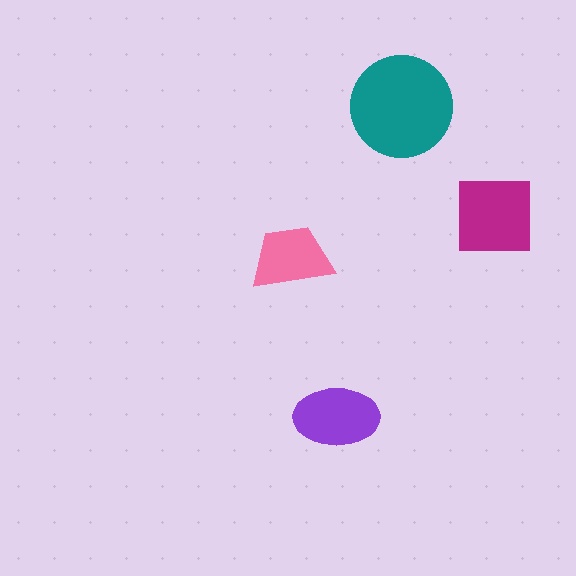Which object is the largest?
The teal circle.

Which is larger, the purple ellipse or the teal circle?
The teal circle.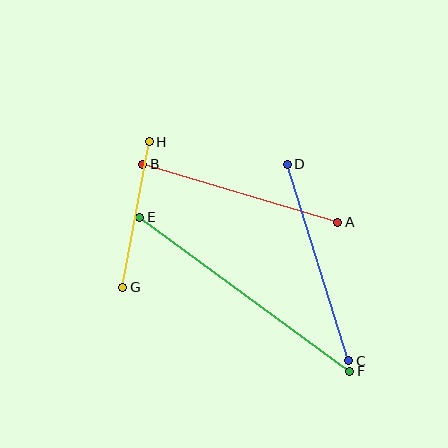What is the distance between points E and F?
The distance is approximately 261 pixels.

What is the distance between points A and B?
The distance is approximately 203 pixels.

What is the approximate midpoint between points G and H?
The midpoint is at approximately (136, 214) pixels.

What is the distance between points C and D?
The distance is approximately 206 pixels.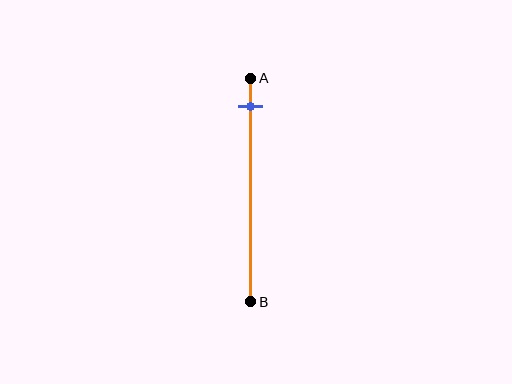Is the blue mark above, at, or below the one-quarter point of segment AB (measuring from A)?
The blue mark is above the one-quarter point of segment AB.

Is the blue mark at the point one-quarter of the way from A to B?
No, the mark is at about 10% from A, not at the 25% one-quarter point.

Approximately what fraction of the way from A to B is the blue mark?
The blue mark is approximately 10% of the way from A to B.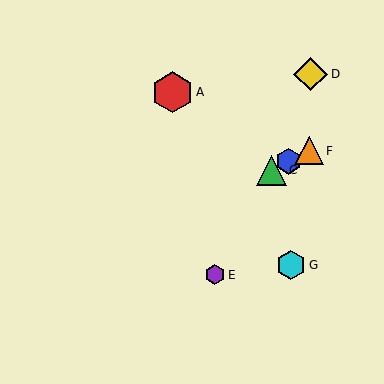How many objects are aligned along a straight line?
3 objects (B, C, F) are aligned along a straight line.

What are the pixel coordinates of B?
Object B is at (289, 161).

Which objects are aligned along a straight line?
Objects B, C, F are aligned along a straight line.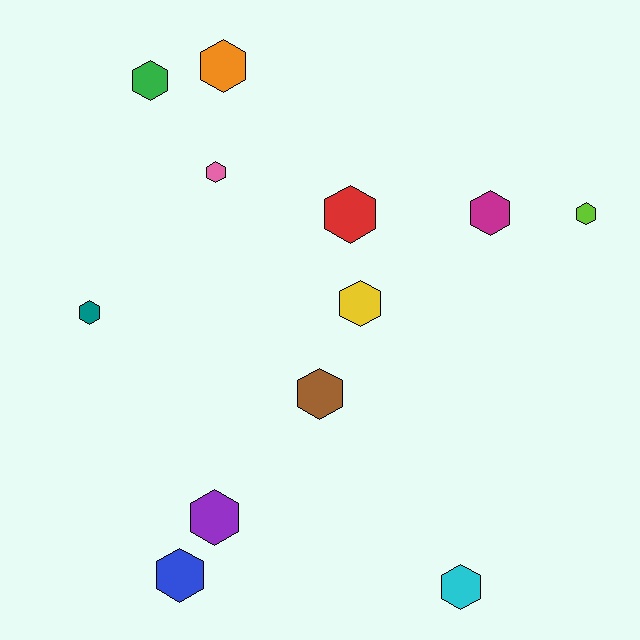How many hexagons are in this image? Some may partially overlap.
There are 12 hexagons.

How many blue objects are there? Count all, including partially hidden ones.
There is 1 blue object.